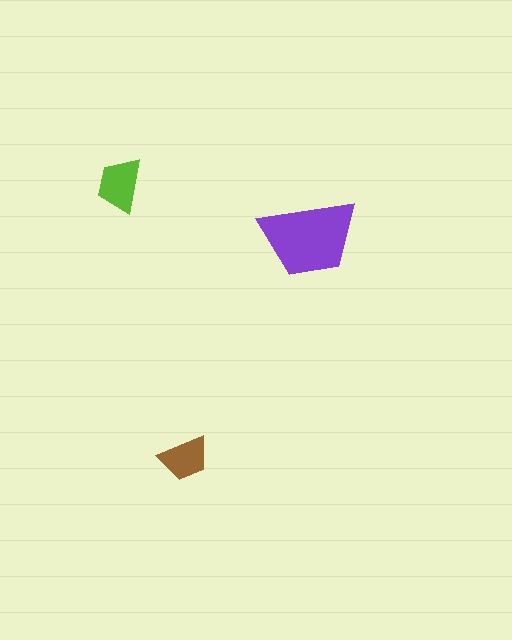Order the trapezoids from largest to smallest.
the purple one, the lime one, the brown one.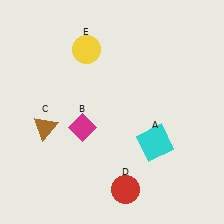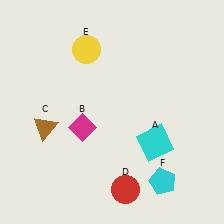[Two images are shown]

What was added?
A cyan pentagon (F) was added in Image 2.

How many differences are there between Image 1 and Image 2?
There is 1 difference between the two images.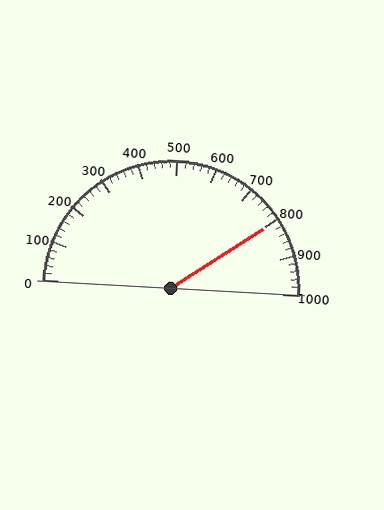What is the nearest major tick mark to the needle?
The nearest major tick mark is 800.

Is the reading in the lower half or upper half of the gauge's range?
The reading is in the upper half of the range (0 to 1000).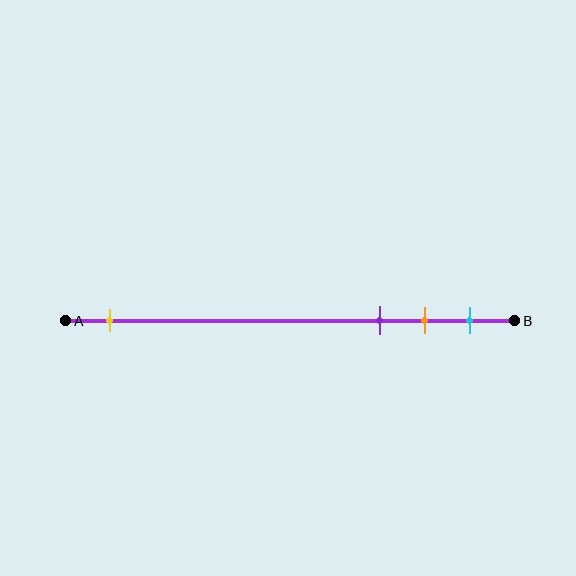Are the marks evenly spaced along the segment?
No, the marks are not evenly spaced.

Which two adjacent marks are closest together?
The orange and cyan marks are the closest adjacent pair.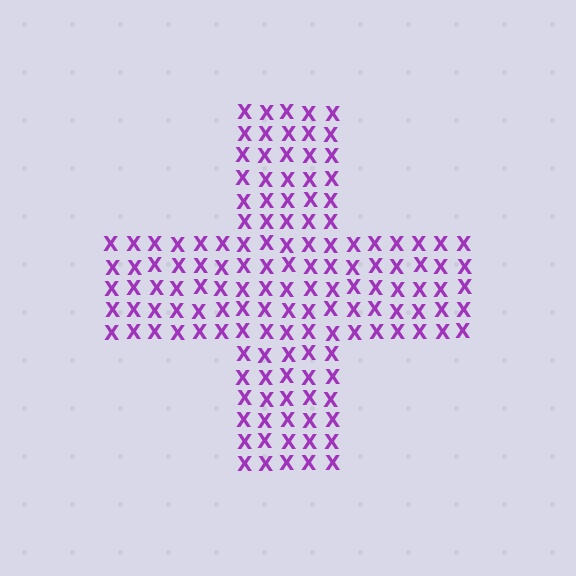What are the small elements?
The small elements are letter X's.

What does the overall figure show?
The overall figure shows a cross.